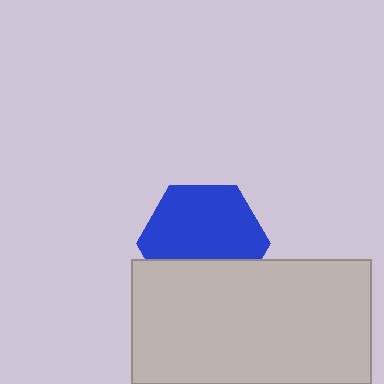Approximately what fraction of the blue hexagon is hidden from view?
Roughly 33% of the blue hexagon is hidden behind the light gray rectangle.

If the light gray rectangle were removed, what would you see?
You would see the complete blue hexagon.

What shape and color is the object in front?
The object in front is a light gray rectangle.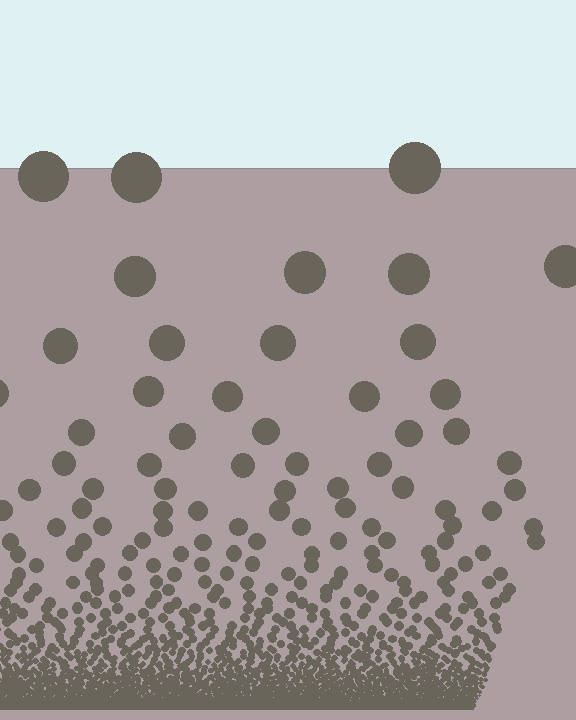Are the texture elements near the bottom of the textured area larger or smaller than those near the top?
Smaller. The gradient is inverted — elements near the bottom are smaller and denser.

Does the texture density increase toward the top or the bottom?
Density increases toward the bottom.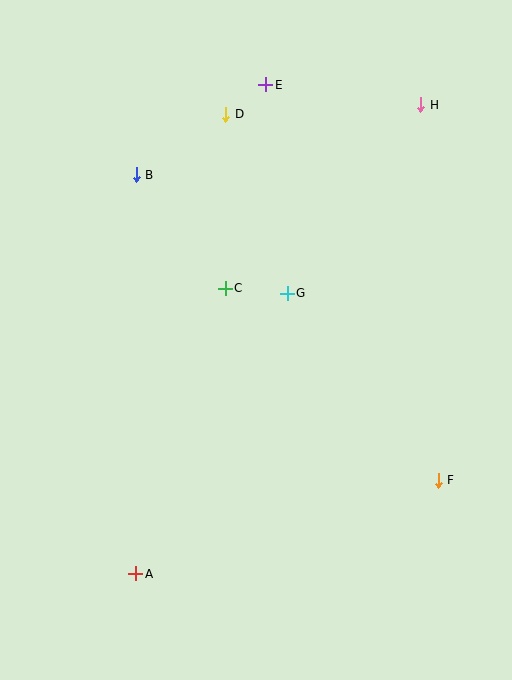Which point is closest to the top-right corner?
Point H is closest to the top-right corner.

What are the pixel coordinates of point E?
Point E is at (266, 85).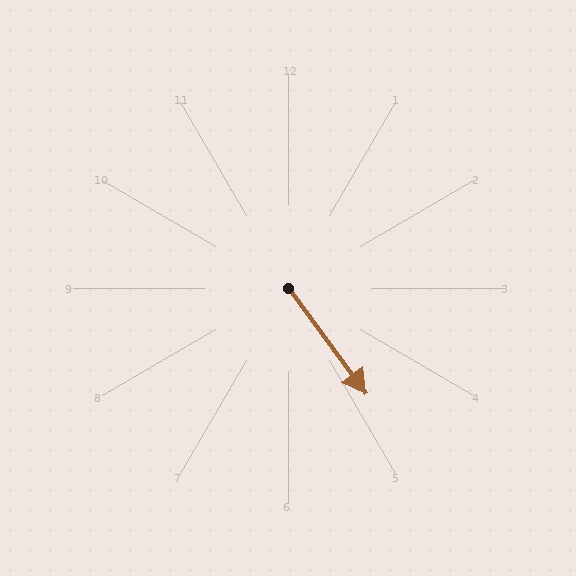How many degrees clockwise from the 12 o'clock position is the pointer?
Approximately 144 degrees.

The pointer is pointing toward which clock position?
Roughly 5 o'clock.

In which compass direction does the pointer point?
Southeast.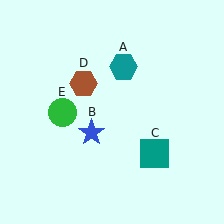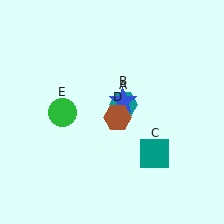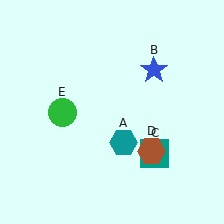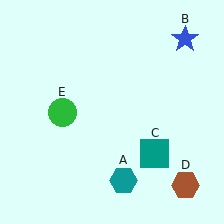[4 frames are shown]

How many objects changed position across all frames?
3 objects changed position: teal hexagon (object A), blue star (object B), brown hexagon (object D).